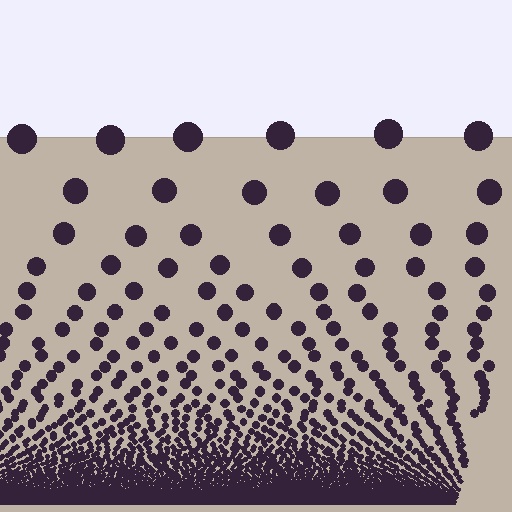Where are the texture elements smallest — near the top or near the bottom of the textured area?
Near the bottom.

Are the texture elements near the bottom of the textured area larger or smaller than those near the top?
Smaller. The gradient is inverted — elements near the bottom are smaller and denser.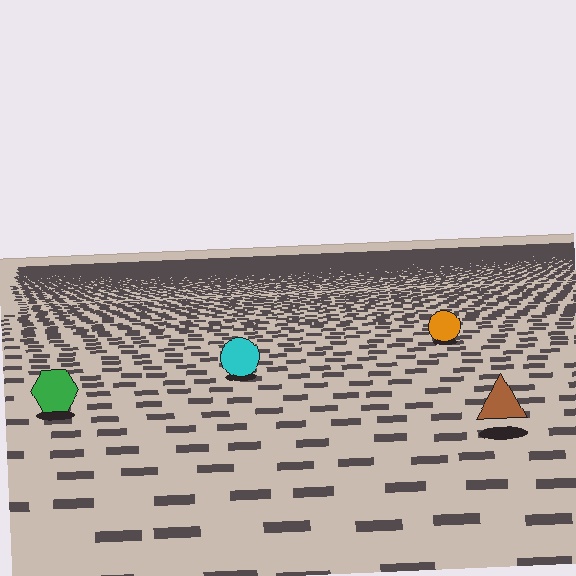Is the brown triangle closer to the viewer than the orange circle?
Yes. The brown triangle is closer — you can tell from the texture gradient: the ground texture is coarser near it.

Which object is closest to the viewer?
The brown triangle is closest. The texture marks near it are larger and more spread out.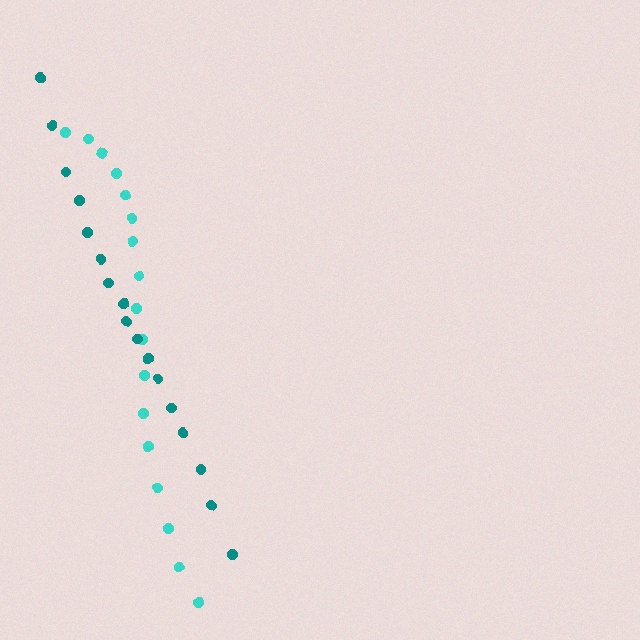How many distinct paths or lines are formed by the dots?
There are 2 distinct paths.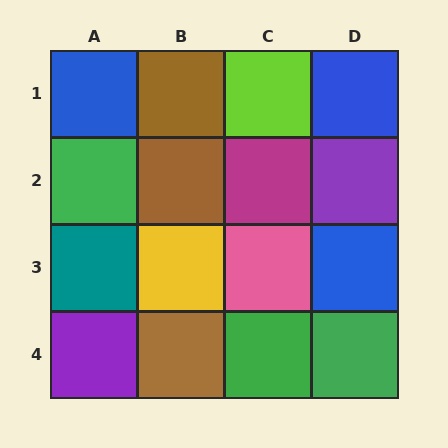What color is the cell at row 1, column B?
Brown.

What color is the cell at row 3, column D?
Blue.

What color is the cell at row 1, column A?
Blue.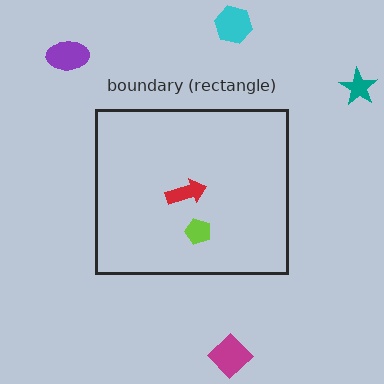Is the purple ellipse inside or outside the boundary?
Outside.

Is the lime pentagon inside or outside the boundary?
Inside.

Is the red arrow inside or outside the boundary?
Inside.